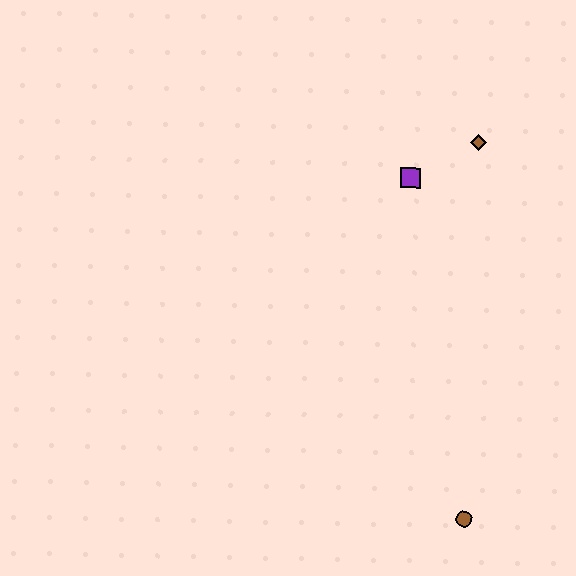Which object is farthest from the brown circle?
The brown diamond is farthest from the brown circle.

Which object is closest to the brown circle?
The purple square is closest to the brown circle.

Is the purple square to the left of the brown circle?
Yes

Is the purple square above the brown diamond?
No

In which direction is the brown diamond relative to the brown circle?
The brown diamond is above the brown circle.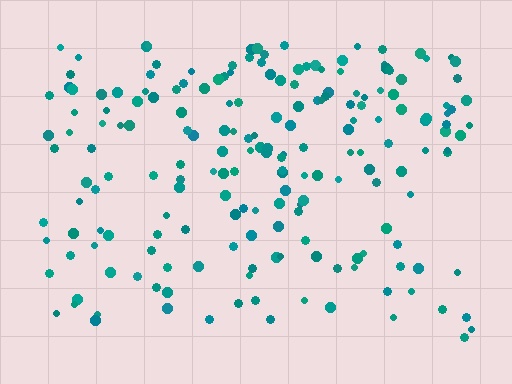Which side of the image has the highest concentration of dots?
The top.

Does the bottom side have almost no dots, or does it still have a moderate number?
Still a moderate number, just noticeably fewer than the top.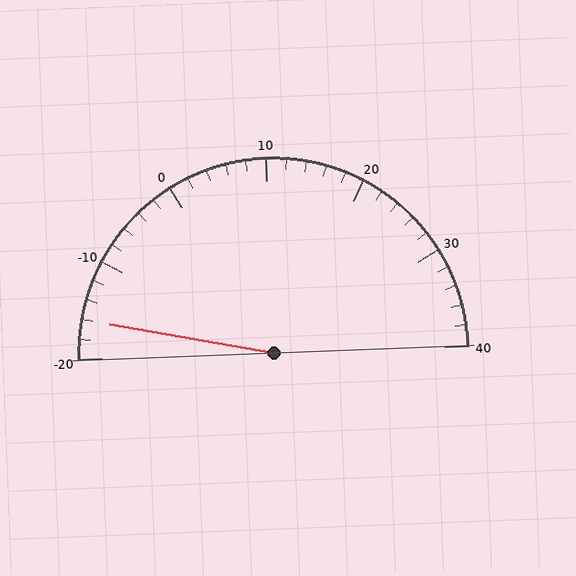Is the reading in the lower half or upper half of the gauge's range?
The reading is in the lower half of the range (-20 to 40).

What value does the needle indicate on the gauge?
The needle indicates approximately -16.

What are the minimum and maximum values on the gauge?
The gauge ranges from -20 to 40.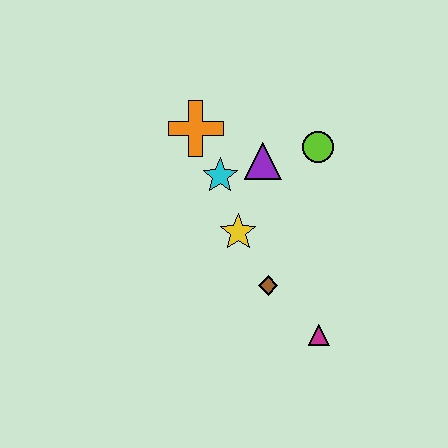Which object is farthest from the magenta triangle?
The orange cross is farthest from the magenta triangle.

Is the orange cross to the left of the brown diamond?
Yes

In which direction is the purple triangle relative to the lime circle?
The purple triangle is to the left of the lime circle.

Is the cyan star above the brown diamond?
Yes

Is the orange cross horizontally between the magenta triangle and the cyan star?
No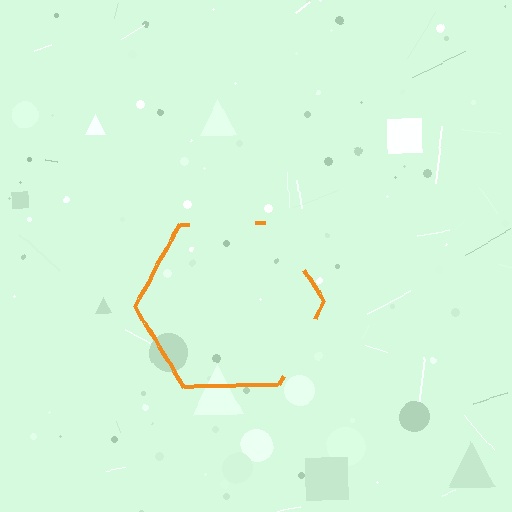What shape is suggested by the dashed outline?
The dashed outline suggests a hexagon.